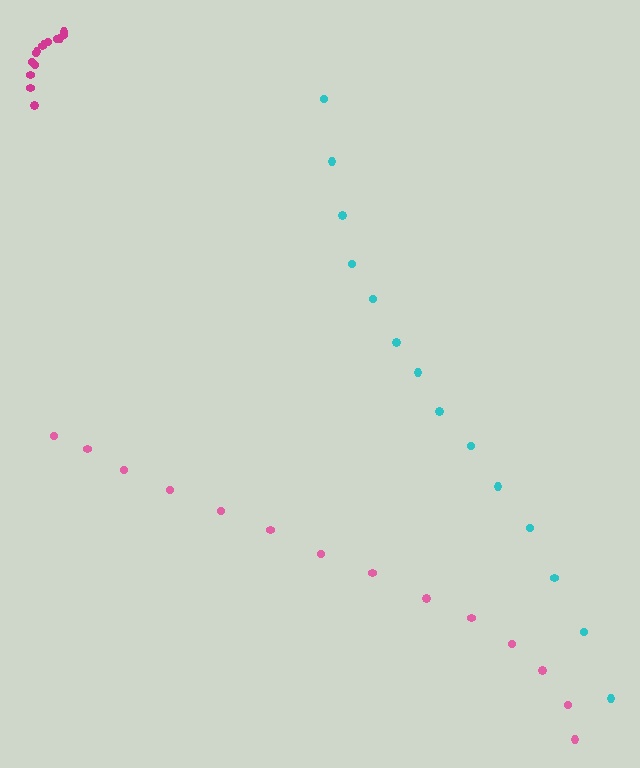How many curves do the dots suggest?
There are 3 distinct paths.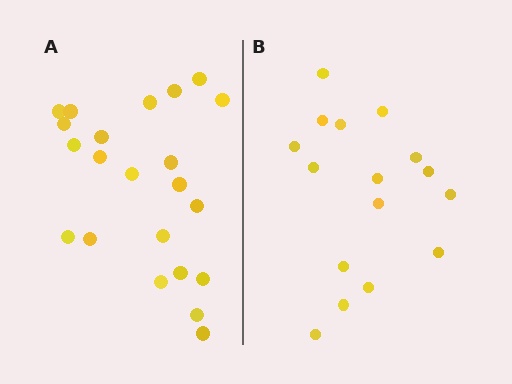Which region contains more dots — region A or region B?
Region A (the left region) has more dots.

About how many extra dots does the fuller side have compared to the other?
Region A has about 6 more dots than region B.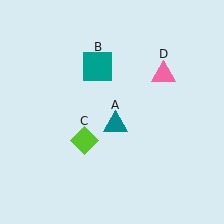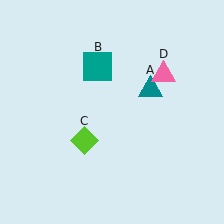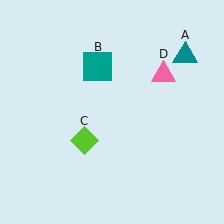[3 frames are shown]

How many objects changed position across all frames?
1 object changed position: teal triangle (object A).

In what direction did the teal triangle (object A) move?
The teal triangle (object A) moved up and to the right.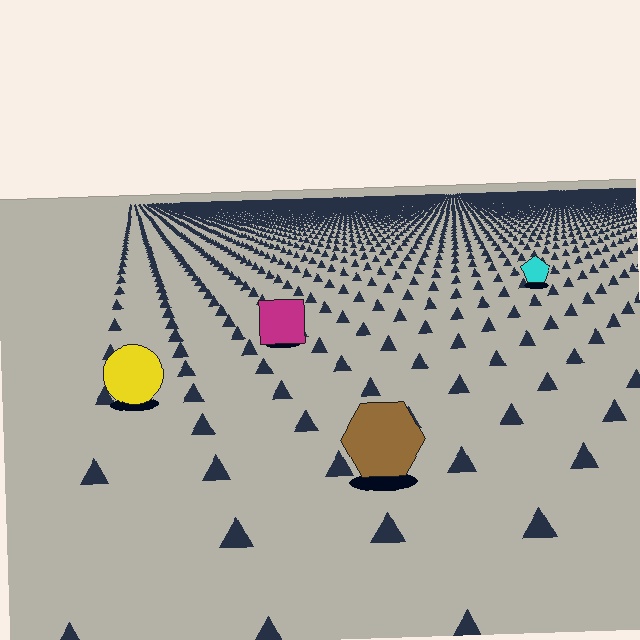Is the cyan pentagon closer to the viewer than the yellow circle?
No. The yellow circle is closer — you can tell from the texture gradient: the ground texture is coarser near it.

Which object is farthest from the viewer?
The cyan pentagon is farthest from the viewer. It appears smaller and the ground texture around it is denser.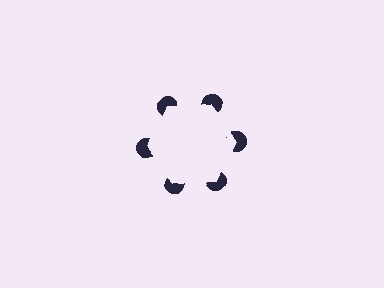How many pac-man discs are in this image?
There are 6 — one at each vertex of the illusory hexagon.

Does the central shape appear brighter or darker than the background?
It typically appears slightly brighter than the background, even though no actual brightness change is drawn.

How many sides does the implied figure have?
6 sides.